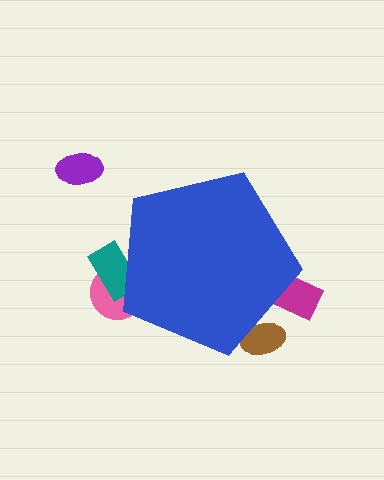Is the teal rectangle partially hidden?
Yes, the teal rectangle is partially hidden behind the blue pentagon.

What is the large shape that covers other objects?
A blue pentagon.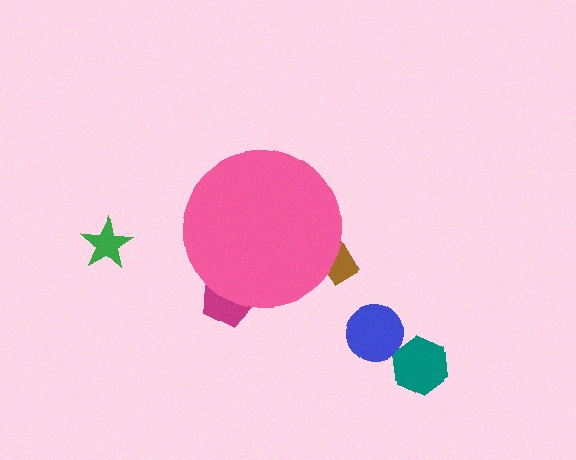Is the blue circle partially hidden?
No, the blue circle is fully visible.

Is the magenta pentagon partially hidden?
Yes, the magenta pentagon is partially hidden behind the pink circle.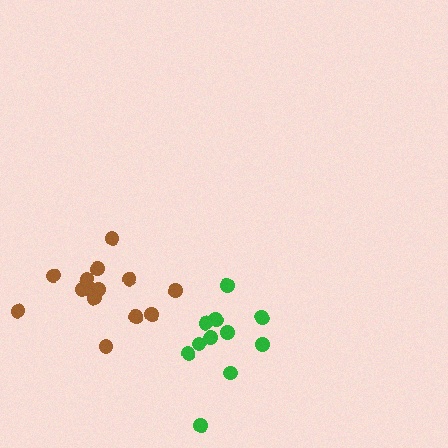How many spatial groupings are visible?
There are 2 spatial groupings.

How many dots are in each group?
Group 1: 15 dots, Group 2: 11 dots (26 total).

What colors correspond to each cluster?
The clusters are colored: brown, green.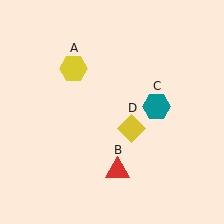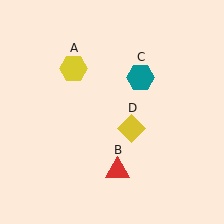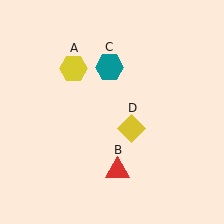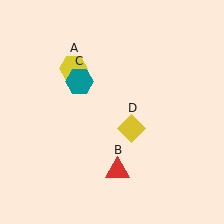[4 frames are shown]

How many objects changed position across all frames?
1 object changed position: teal hexagon (object C).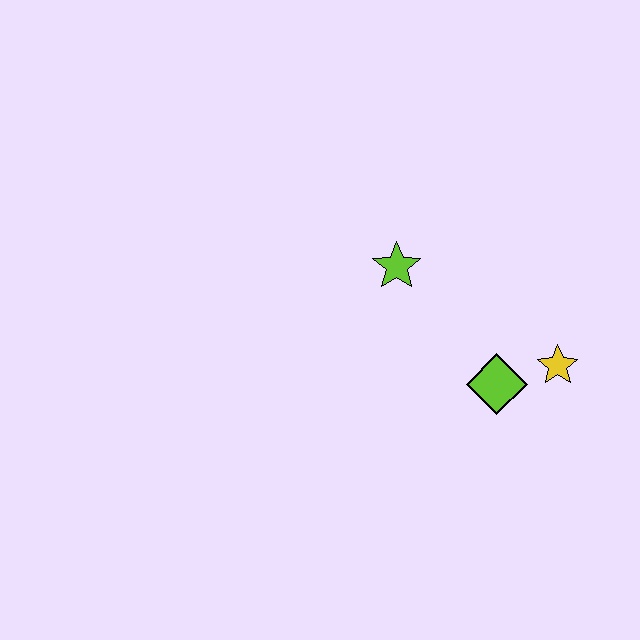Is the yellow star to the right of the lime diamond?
Yes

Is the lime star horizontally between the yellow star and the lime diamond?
No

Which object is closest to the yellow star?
The lime diamond is closest to the yellow star.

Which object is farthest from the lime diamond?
The lime star is farthest from the lime diamond.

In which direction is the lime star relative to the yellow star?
The lime star is to the left of the yellow star.